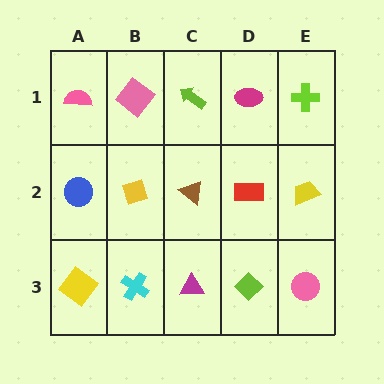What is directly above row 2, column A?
A pink semicircle.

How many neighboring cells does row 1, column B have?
3.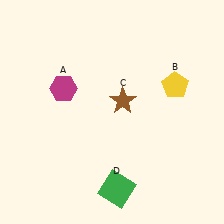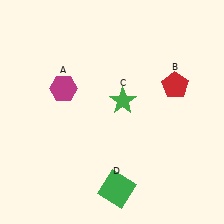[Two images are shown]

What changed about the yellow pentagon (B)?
In Image 1, B is yellow. In Image 2, it changed to red.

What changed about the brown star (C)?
In Image 1, C is brown. In Image 2, it changed to green.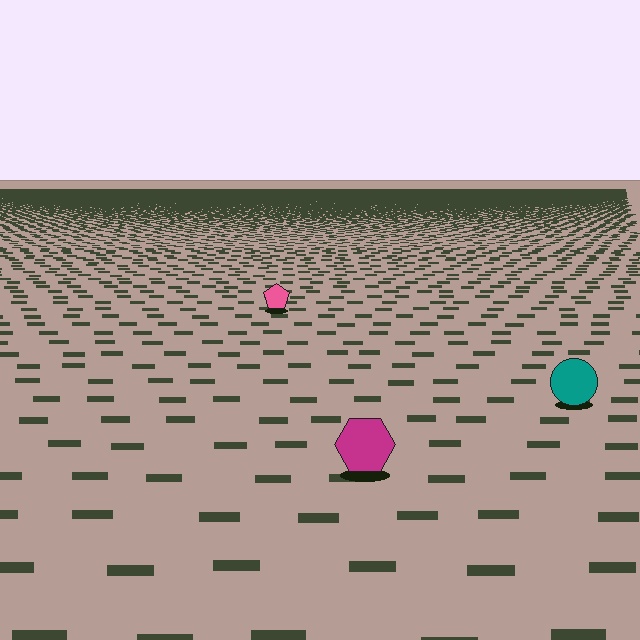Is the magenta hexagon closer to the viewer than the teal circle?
Yes. The magenta hexagon is closer — you can tell from the texture gradient: the ground texture is coarser near it.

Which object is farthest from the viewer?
The pink pentagon is farthest from the viewer. It appears smaller and the ground texture around it is denser.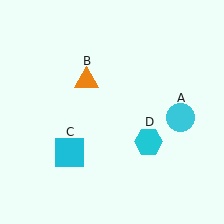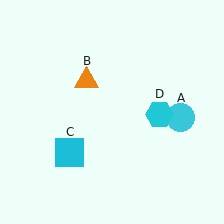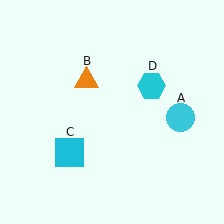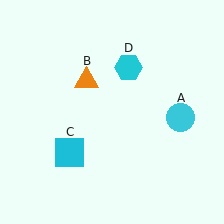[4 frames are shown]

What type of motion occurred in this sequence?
The cyan hexagon (object D) rotated counterclockwise around the center of the scene.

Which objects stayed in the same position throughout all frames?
Cyan circle (object A) and orange triangle (object B) and cyan square (object C) remained stationary.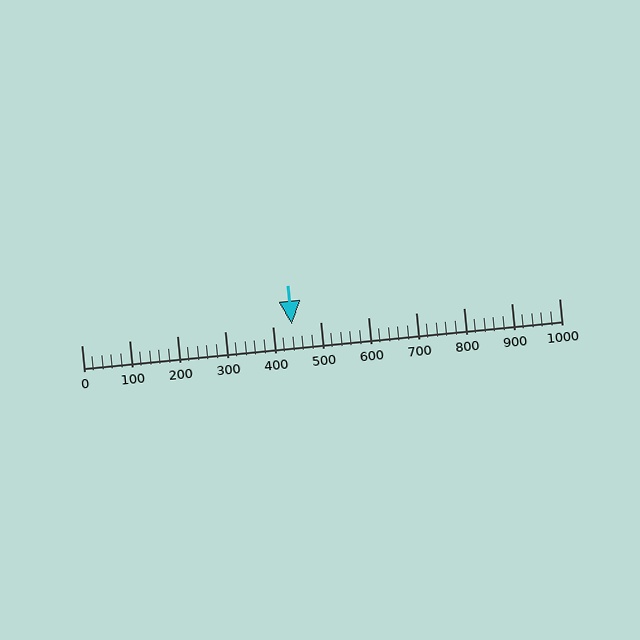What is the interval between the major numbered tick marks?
The major tick marks are spaced 100 units apart.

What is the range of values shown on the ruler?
The ruler shows values from 0 to 1000.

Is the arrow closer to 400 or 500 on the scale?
The arrow is closer to 400.